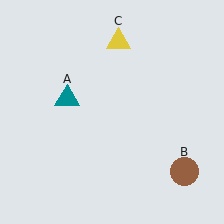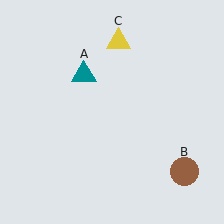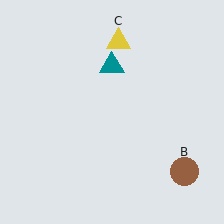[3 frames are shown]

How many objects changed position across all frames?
1 object changed position: teal triangle (object A).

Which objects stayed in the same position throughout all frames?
Brown circle (object B) and yellow triangle (object C) remained stationary.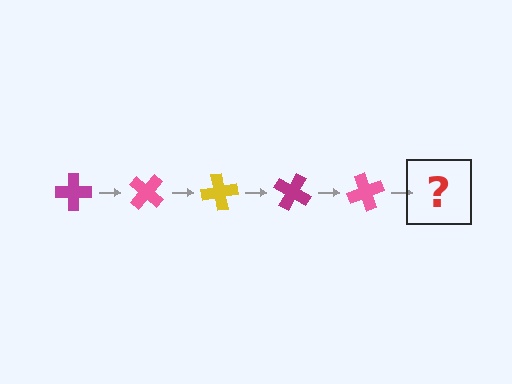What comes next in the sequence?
The next element should be a yellow cross, rotated 200 degrees from the start.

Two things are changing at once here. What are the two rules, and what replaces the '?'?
The two rules are that it rotates 40 degrees each step and the color cycles through magenta, pink, and yellow. The '?' should be a yellow cross, rotated 200 degrees from the start.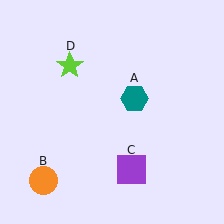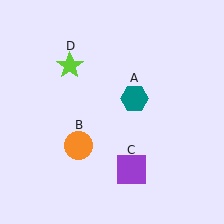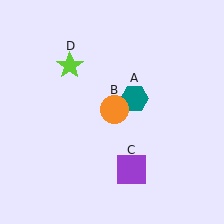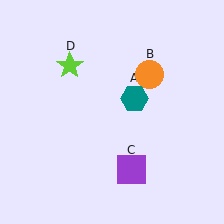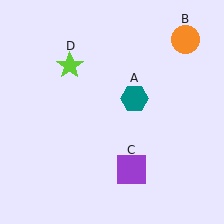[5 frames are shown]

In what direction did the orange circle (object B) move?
The orange circle (object B) moved up and to the right.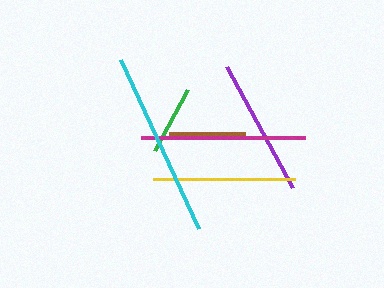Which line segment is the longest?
The cyan line is the longest at approximately 186 pixels.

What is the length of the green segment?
The green segment is approximately 70 pixels long.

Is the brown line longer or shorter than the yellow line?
The yellow line is longer than the brown line.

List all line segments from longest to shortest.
From longest to shortest: cyan, magenta, yellow, purple, brown, green.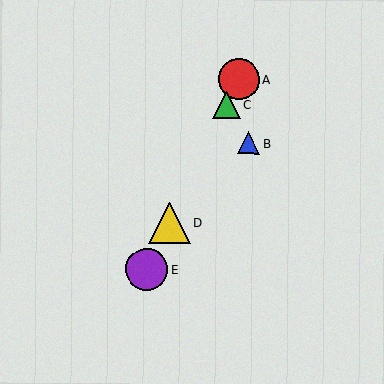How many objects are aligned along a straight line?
4 objects (A, C, D, E) are aligned along a straight line.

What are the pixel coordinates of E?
Object E is at (147, 269).